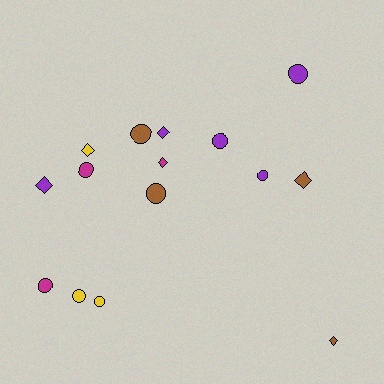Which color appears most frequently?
Purple, with 5 objects.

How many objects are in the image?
There are 15 objects.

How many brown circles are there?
There are 2 brown circles.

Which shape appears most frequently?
Circle, with 9 objects.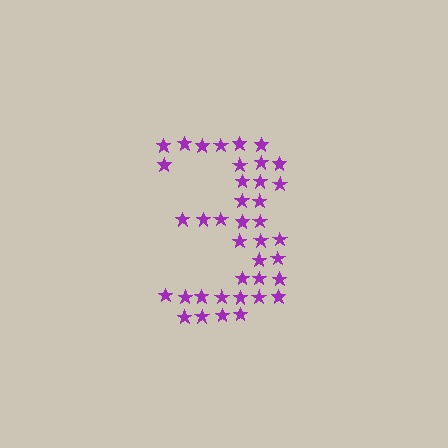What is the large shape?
The large shape is the digit 3.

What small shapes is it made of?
It is made of small stars.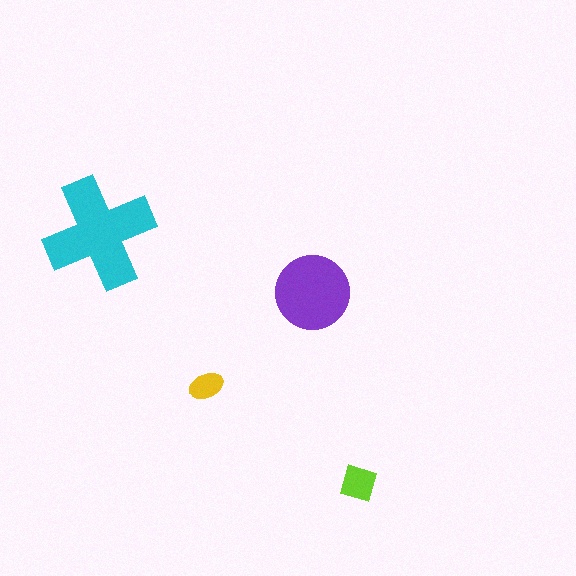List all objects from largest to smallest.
The cyan cross, the purple circle, the lime diamond, the yellow ellipse.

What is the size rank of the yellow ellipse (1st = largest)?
4th.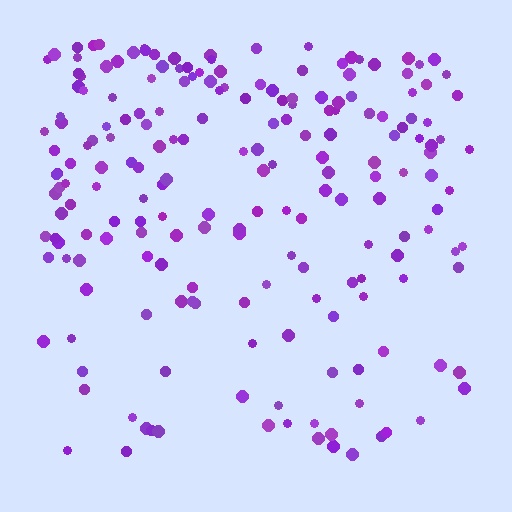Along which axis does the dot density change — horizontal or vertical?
Vertical.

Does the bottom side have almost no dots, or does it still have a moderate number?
Still a moderate number, just noticeably fewer than the top.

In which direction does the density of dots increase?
From bottom to top, with the top side densest.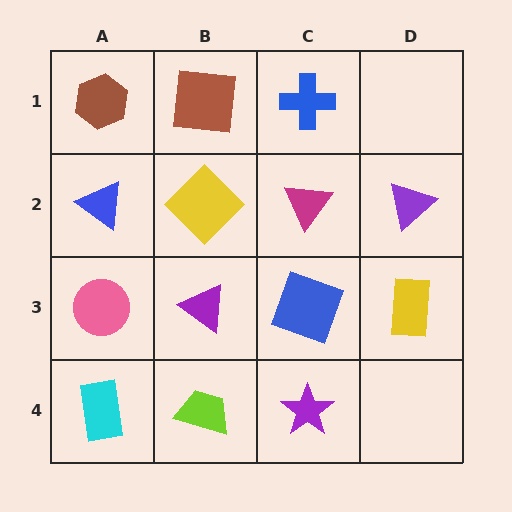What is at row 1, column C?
A blue cross.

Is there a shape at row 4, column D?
No, that cell is empty.